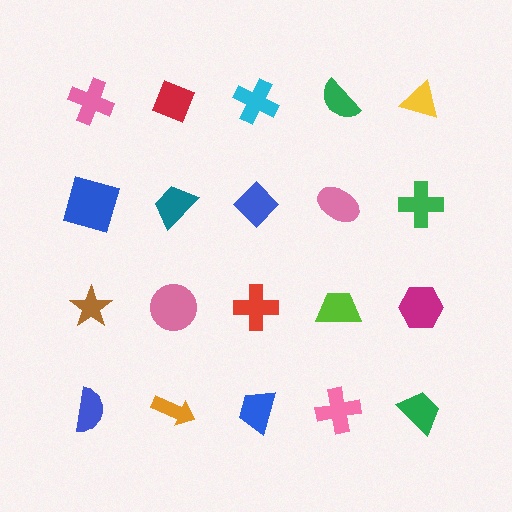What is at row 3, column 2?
A pink circle.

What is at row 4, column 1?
A blue semicircle.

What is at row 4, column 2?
An orange arrow.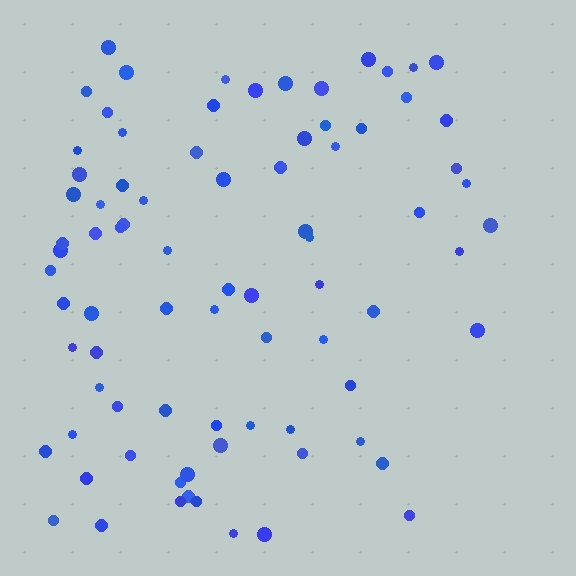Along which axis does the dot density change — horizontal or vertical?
Horizontal.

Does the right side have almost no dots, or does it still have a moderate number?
Still a moderate number, just noticeably fewer than the left.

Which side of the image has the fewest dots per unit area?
The right.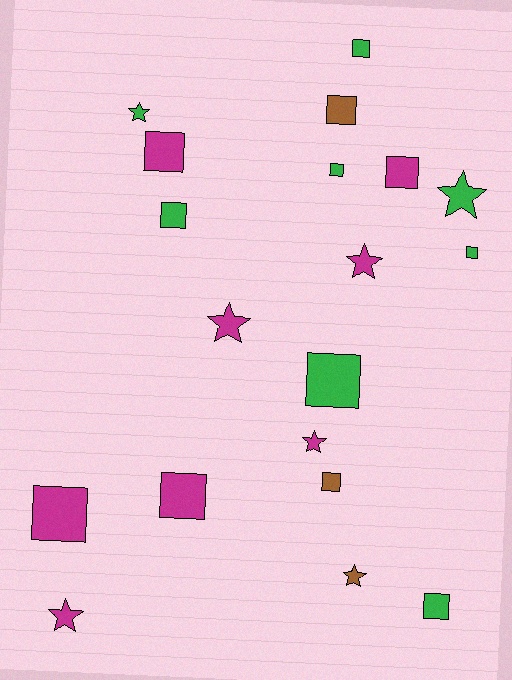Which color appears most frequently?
Green, with 8 objects.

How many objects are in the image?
There are 19 objects.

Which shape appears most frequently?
Square, with 12 objects.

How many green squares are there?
There are 6 green squares.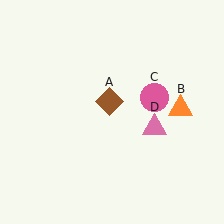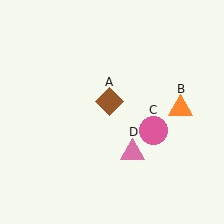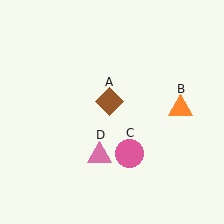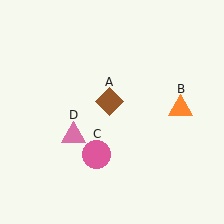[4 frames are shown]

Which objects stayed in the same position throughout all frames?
Brown diamond (object A) and orange triangle (object B) remained stationary.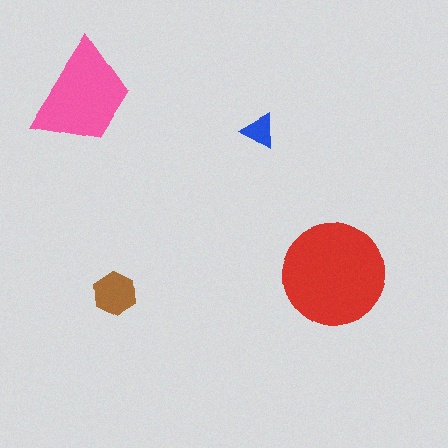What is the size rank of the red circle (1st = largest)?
1st.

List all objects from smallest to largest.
The blue triangle, the brown hexagon, the pink trapezoid, the red circle.